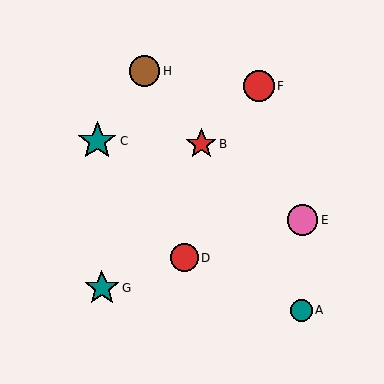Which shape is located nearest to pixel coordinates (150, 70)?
The brown circle (labeled H) at (145, 71) is nearest to that location.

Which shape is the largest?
The teal star (labeled C) is the largest.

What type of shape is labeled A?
Shape A is a teal circle.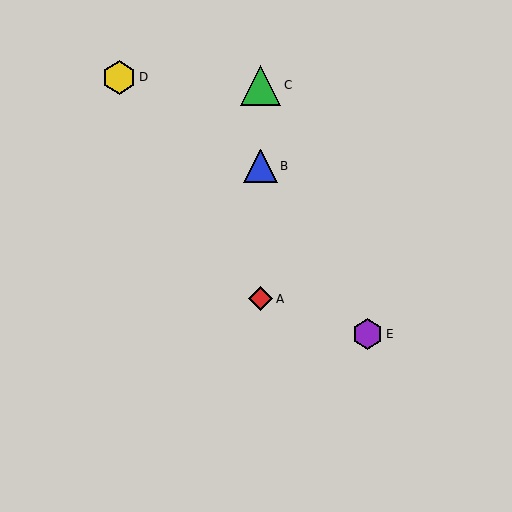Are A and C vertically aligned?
Yes, both are at x≈261.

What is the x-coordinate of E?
Object E is at x≈367.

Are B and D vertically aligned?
No, B is at x≈261 and D is at x≈119.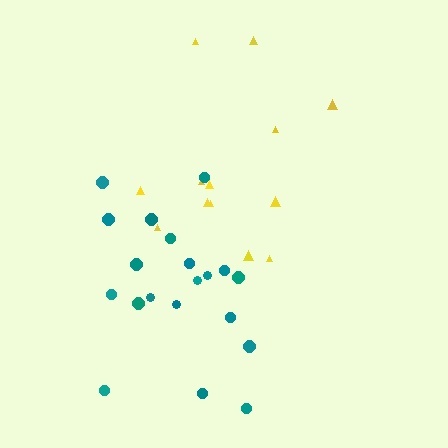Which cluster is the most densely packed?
Teal.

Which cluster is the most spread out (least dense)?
Yellow.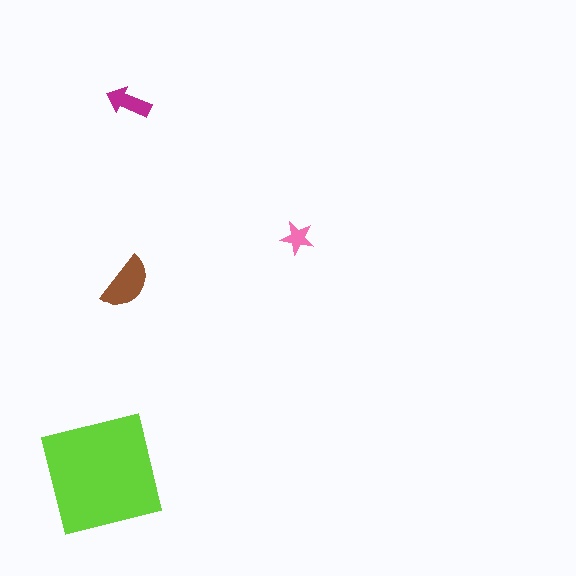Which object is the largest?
The lime square.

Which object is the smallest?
The pink star.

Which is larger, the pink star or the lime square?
The lime square.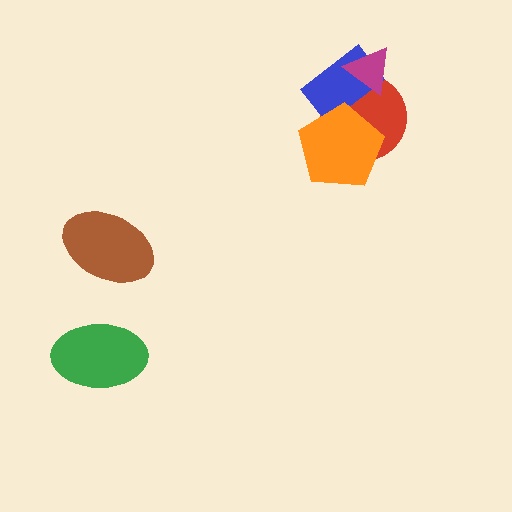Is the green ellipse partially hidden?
No, no other shape covers it.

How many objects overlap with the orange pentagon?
2 objects overlap with the orange pentagon.